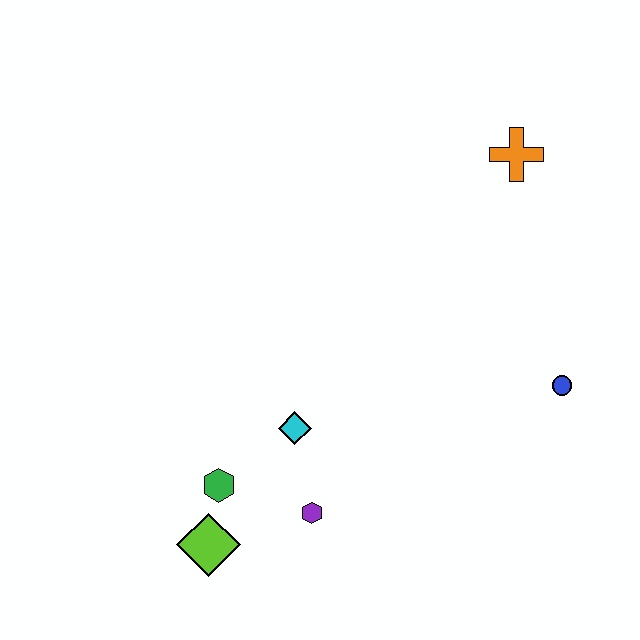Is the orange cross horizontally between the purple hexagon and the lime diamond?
No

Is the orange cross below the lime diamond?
No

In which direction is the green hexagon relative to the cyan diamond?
The green hexagon is to the left of the cyan diamond.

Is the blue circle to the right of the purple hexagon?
Yes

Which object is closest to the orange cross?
The blue circle is closest to the orange cross.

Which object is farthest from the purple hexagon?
The orange cross is farthest from the purple hexagon.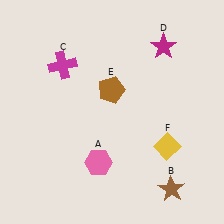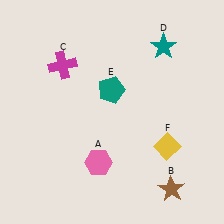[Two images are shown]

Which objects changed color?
D changed from magenta to teal. E changed from brown to teal.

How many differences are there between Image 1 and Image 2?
There are 2 differences between the two images.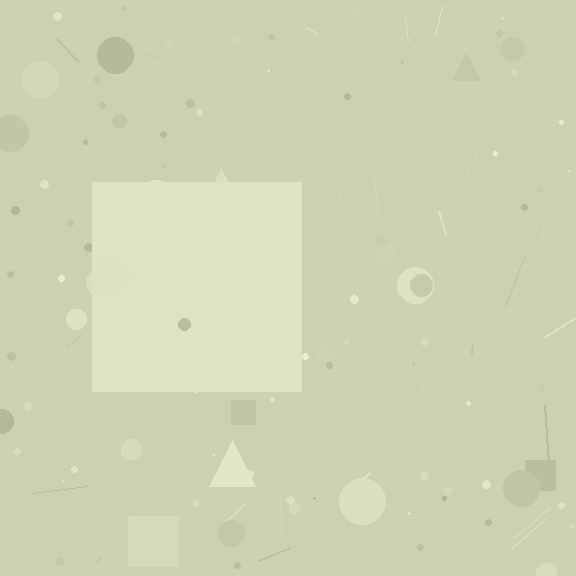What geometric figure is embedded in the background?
A square is embedded in the background.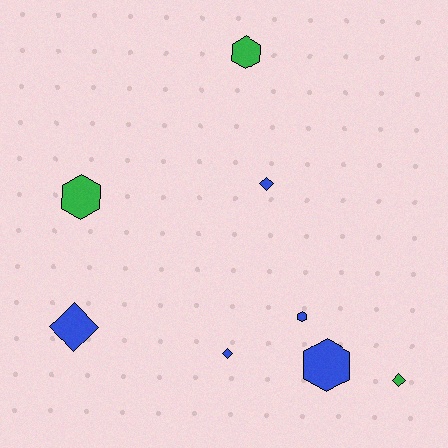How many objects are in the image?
There are 8 objects.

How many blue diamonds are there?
There are 3 blue diamonds.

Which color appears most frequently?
Blue, with 5 objects.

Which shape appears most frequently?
Diamond, with 4 objects.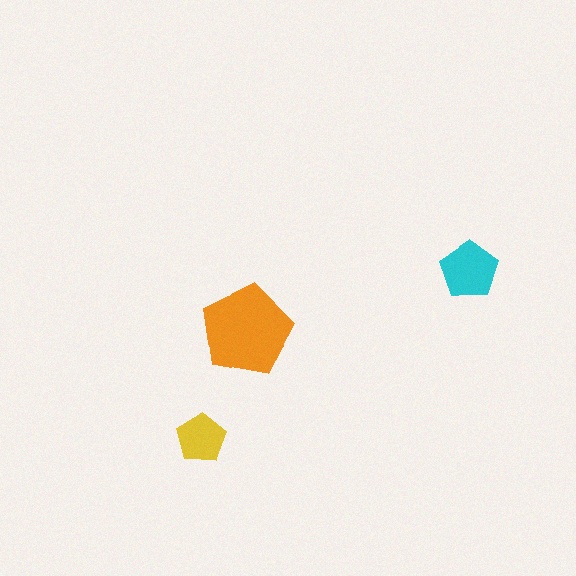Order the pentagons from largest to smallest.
the orange one, the cyan one, the yellow one.